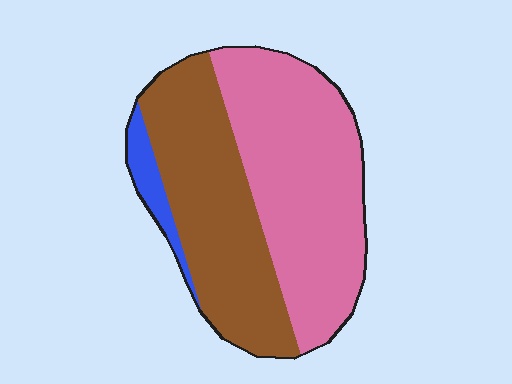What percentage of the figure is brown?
Brown takes up about two fifths (2/5) of the figure.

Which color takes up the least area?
Blue, at roughly 5%.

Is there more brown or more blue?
Brown.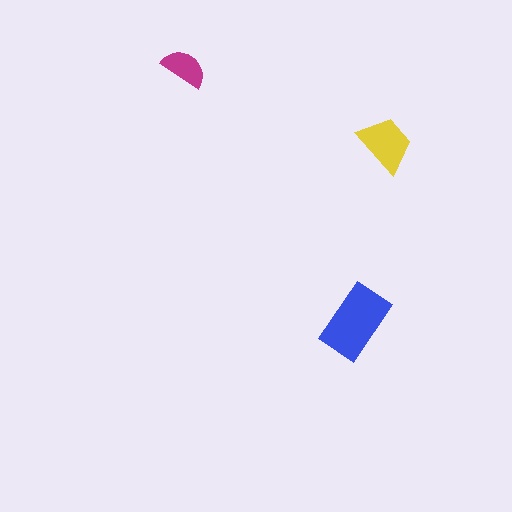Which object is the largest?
The blue rectangle.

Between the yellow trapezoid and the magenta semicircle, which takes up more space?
The yellow trapezoid.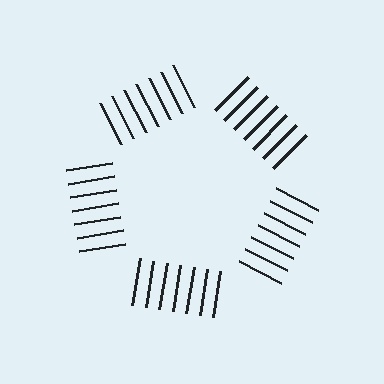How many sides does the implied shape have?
5 sides — the line-ends trace a pentagon.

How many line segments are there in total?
35 — 7 along each of the 5 edges.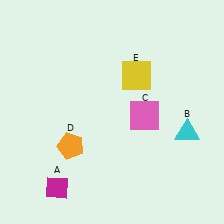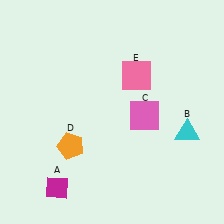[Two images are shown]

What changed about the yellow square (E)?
In Image 1, E is yellow. In Image 2, it changed to pink.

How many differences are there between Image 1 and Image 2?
There is 1 difference between the two images.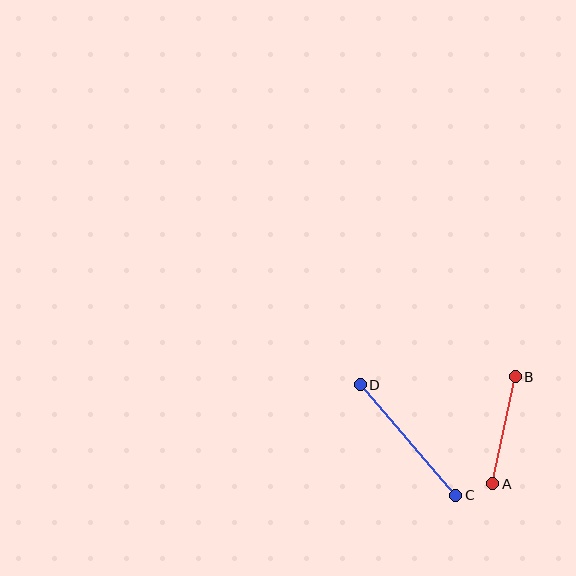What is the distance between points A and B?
The distance is approximately 109 pixels.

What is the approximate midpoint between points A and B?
The midpoint is at approximately (504, 430) pixels.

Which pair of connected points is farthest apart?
Points C and D are farthest apart.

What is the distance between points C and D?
The distance is approximately 146 pixels.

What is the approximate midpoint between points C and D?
The midpoint is at approximately (408, 440) pixels.